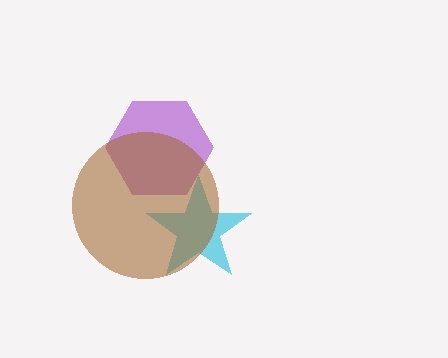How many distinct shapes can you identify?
There are 3 distinct shapes: a cyan star, a purple hexagon, a brown circle.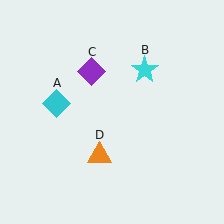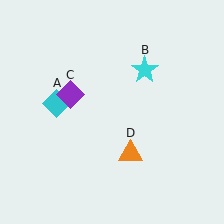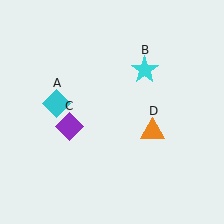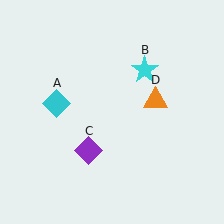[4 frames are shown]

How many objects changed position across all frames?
2 objects changed position: purple diamond (object C), orange triangle (object D).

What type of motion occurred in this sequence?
The purple diamond (object C), orange triangle (object D) rotated counterclockwise around the center of the scene.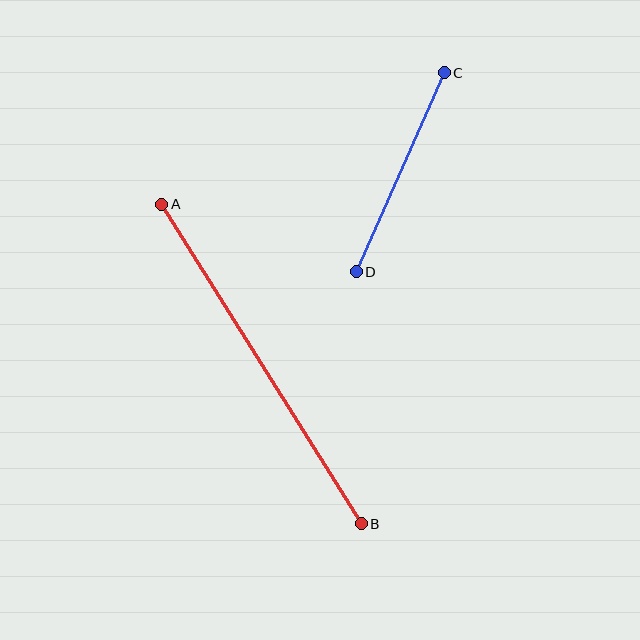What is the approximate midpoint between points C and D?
The midpoint is at approximately (400, 172) pixels.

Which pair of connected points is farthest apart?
Points A and B are farthest apart.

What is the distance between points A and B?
The distance is approximately 376 pixels.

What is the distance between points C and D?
The distance is approximately 218 pixels.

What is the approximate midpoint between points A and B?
The midpoint is at approximately (262, 364) pixels.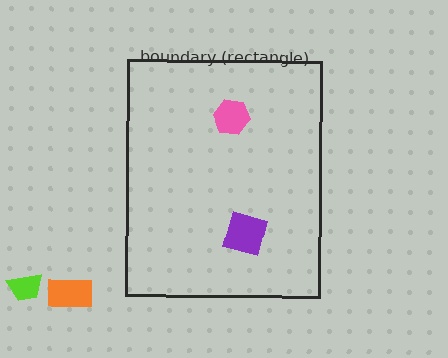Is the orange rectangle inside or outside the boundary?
Outside.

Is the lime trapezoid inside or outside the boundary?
Outside.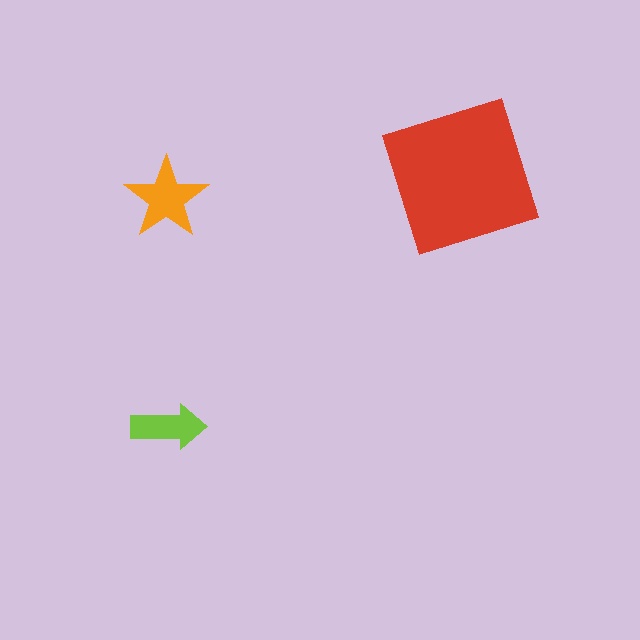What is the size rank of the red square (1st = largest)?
1st.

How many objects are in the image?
There are 3 objects in the image.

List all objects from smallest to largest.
The lime arrow, the orange star, the red square.